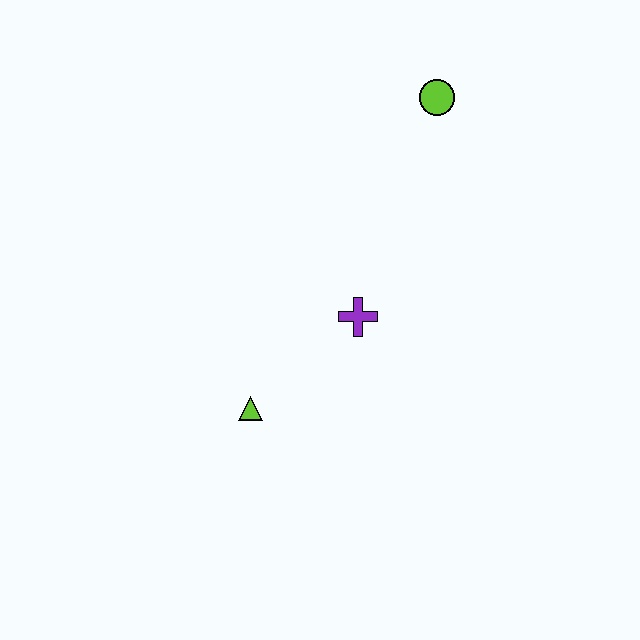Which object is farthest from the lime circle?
The lime triangle is farthest from the lime circle.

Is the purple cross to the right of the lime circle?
No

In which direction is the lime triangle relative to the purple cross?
The lime triangle is to the left of the purple cross.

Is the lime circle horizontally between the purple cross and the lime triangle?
No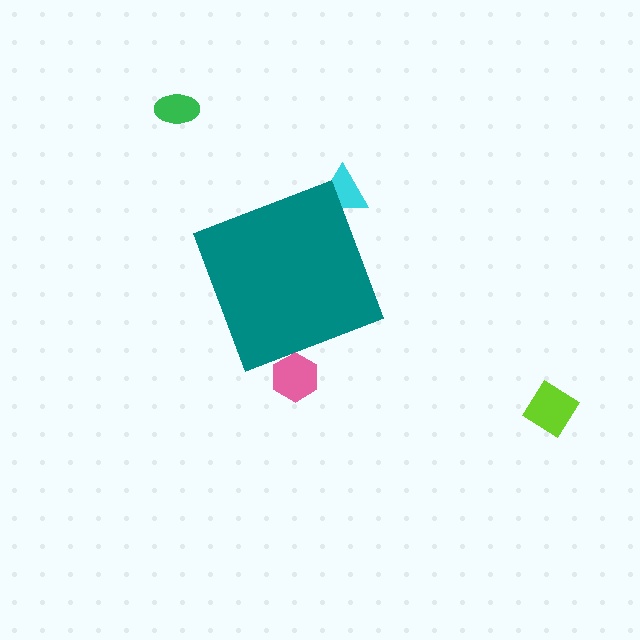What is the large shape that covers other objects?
A teal diamond.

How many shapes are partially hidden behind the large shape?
2 shapes are partially hidden.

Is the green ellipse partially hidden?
No, the green ellipse is fully visible.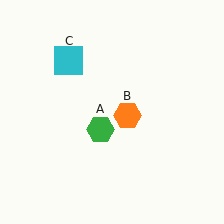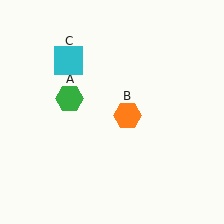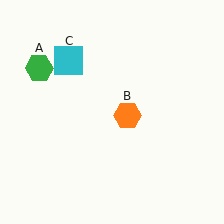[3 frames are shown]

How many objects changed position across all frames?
1 object changed position: green hexagon (object A).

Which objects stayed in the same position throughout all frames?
Orange hexagon (object B) and cyan square (object C) remained stationary.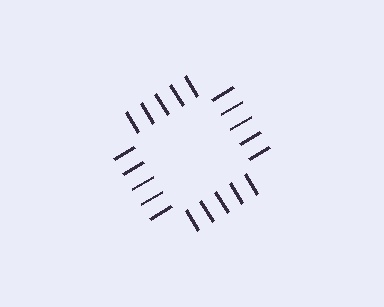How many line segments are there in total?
20 — 5 along each of the 4 edges.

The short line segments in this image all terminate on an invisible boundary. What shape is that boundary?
An illusory square — the line segments terminate on its edges but no continuous stroke is drawn.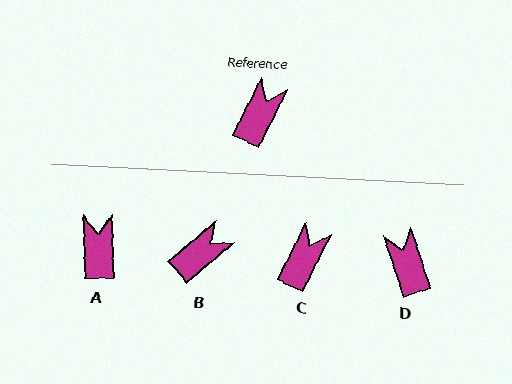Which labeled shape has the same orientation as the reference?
C.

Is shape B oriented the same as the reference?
No, it is off by about 23 degrees.